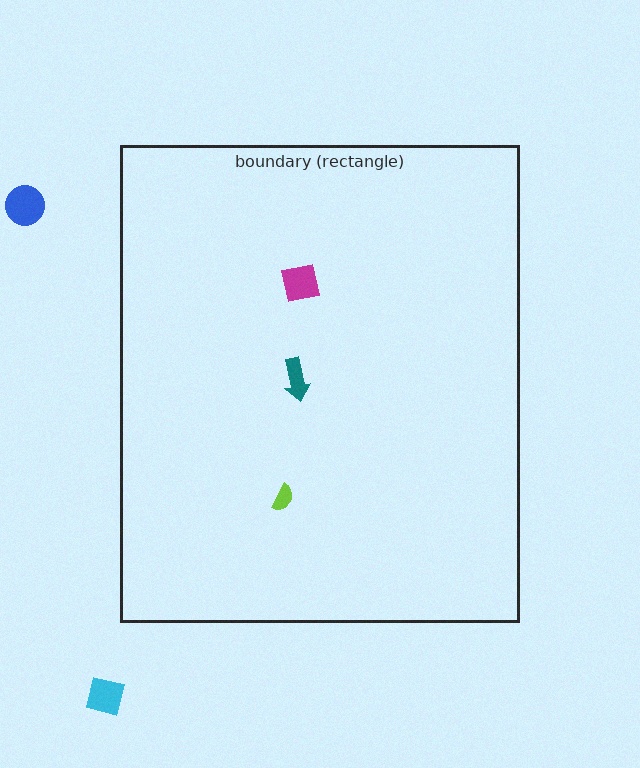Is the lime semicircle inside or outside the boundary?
Inside.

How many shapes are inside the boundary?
3 inside, 2 outside.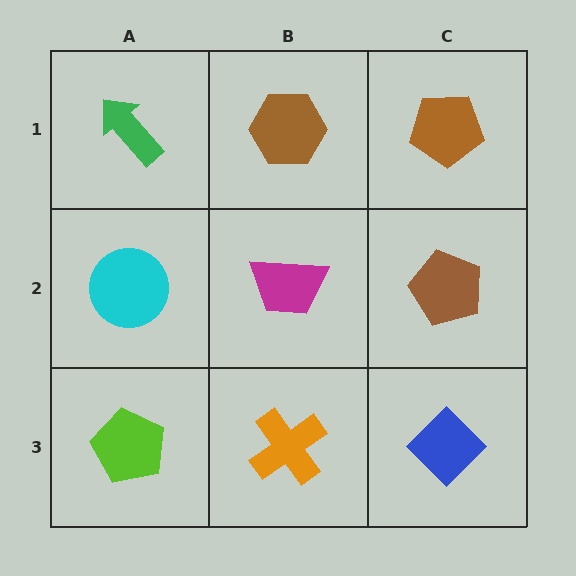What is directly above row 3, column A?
A cyan circle.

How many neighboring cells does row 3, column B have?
3.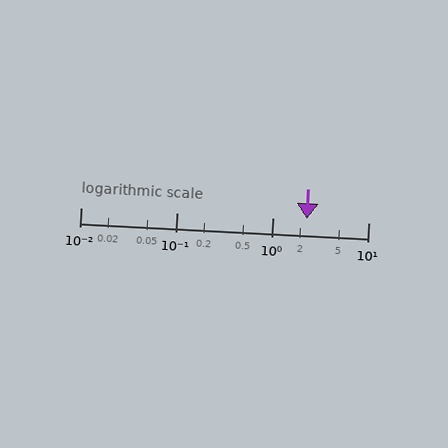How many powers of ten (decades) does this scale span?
The scale spans 3 decades, from 0.01 to 10.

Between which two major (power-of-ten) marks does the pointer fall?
The pointer is between 1 and 10.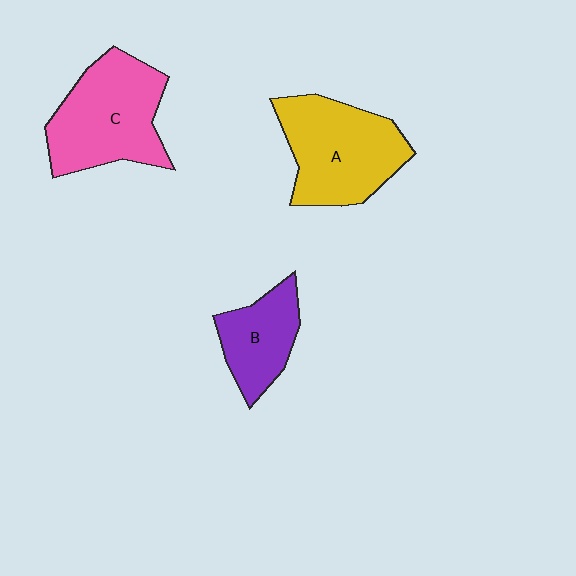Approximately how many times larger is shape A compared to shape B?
Approximately 1.7 times.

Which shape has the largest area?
Shape C (pink).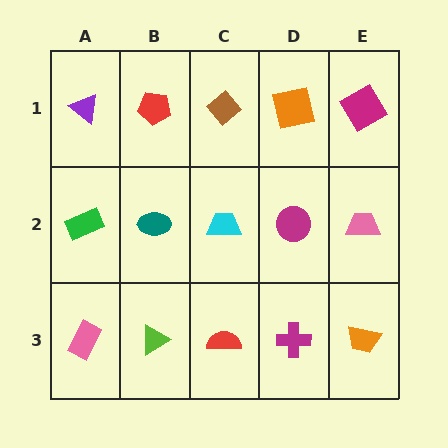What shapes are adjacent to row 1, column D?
A magenta circle (row 2, column D), a brown diamond (row 1, column C), a magenta diamond (row 1, column E).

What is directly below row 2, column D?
A magenta cross.